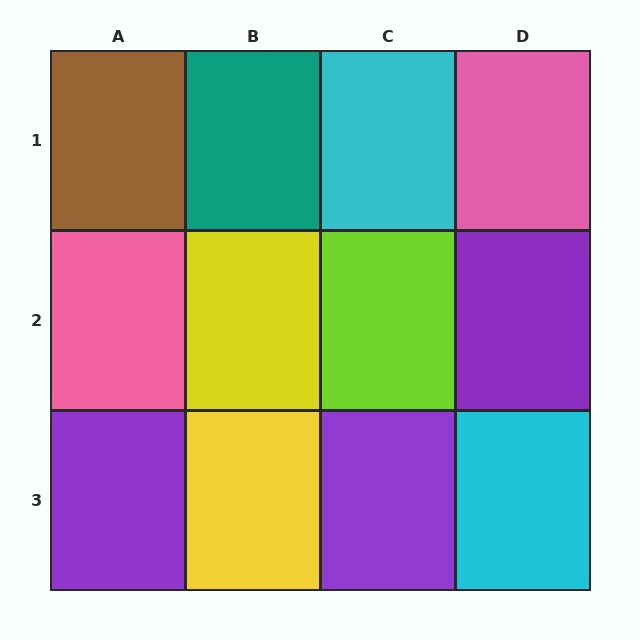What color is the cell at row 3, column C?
Purple.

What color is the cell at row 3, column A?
Purple.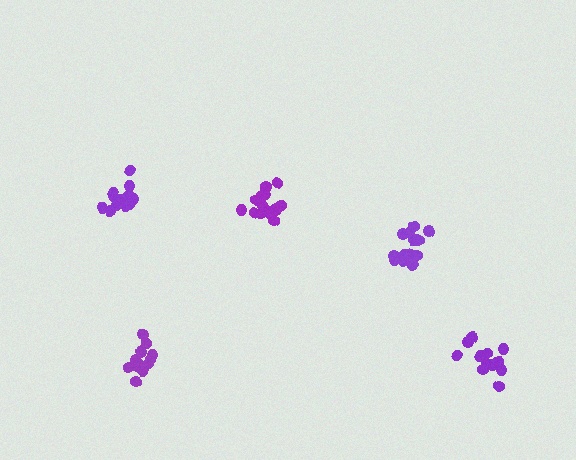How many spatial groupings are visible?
There are 5 spatial groupings.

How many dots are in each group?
Group 1: 13 dots, Group 2: 12 dots, Group 3: 13 dots, Group 4: 14 dots, Group 5: 16 dots (68 total).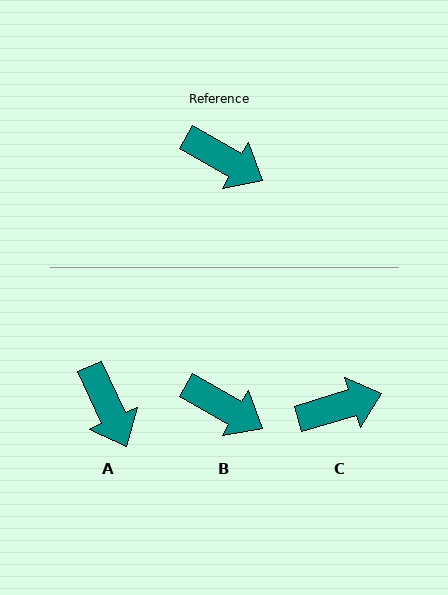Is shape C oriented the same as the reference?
No, it is off by about 47 degrees.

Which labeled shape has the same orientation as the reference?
B.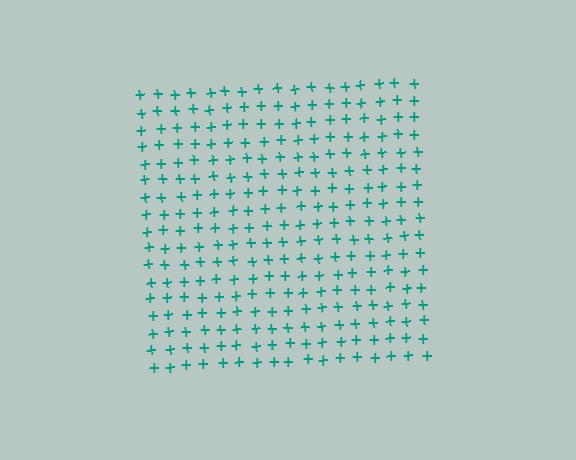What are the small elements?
The small elements are plus signs.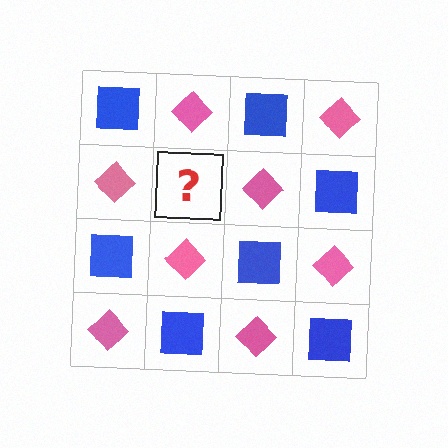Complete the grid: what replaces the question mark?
The question mark should be replaced with a blue square.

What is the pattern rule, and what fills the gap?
The rule is that it alternates blue square and pink diamond in a checkerboard pattern. The gap should be filled with a blue square.